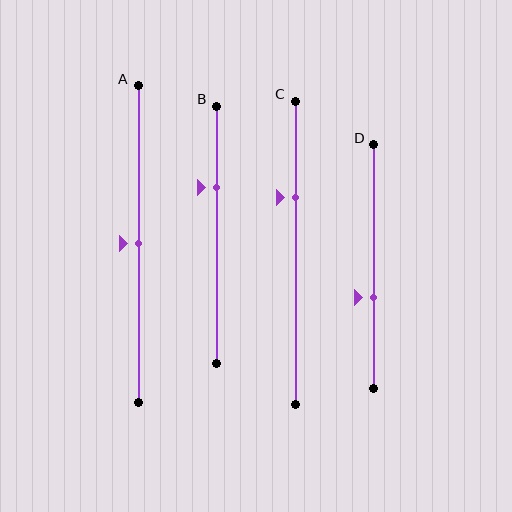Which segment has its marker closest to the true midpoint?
Segment A has its marker closest to the true midpoint.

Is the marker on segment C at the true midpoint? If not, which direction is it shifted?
No, the marker on segment C is shifted upward by about 18% of the segment length.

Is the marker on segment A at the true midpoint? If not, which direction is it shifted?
Yes, the marker on segment A is at the true midpoint.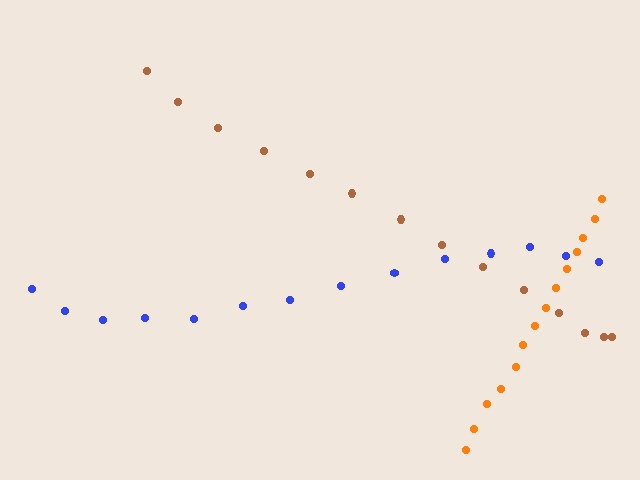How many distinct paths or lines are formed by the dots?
There are 3 distinct paths.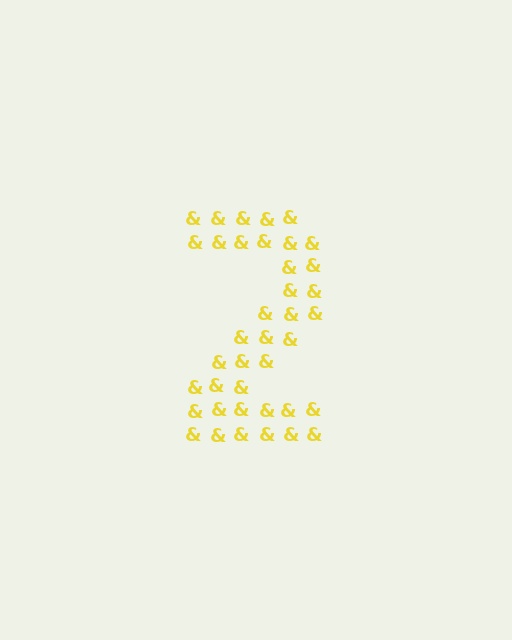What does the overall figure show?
The overall figure shows the digit 2.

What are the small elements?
The small elements are ampersands.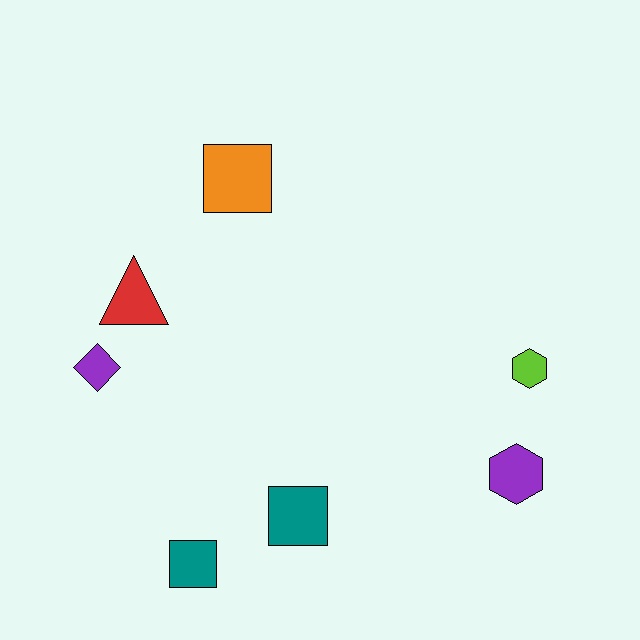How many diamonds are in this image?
There is 1 diamond.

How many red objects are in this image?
There is 1 red object.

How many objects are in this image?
There are 7 objects.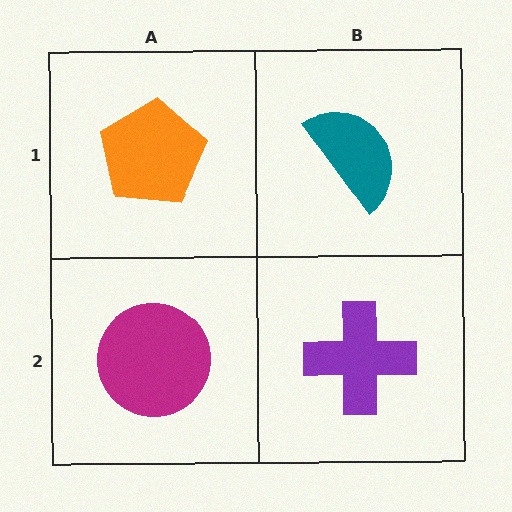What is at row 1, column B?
A teal semicircle.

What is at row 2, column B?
A purple cross.